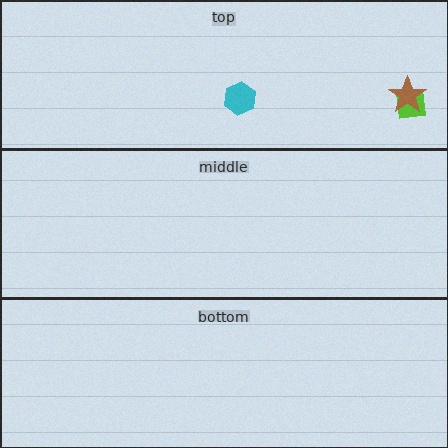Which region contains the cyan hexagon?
The top region.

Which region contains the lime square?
The top region.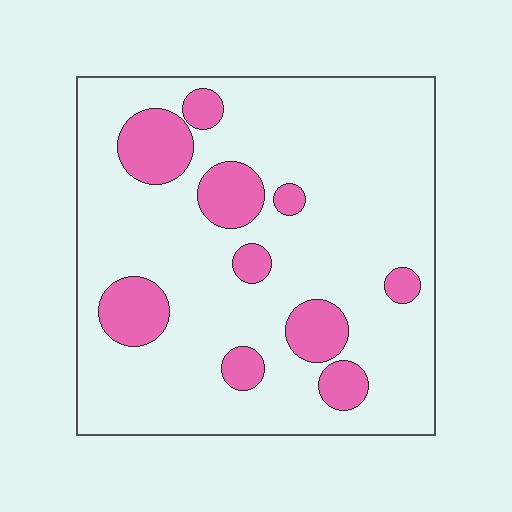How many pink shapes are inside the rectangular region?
10.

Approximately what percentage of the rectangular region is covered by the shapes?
Approximately 20%.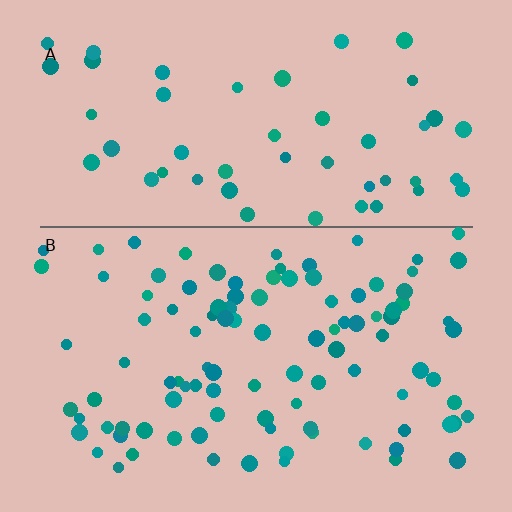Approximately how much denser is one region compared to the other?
Approximately 1.9× — region B over region A.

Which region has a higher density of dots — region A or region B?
B (the bottom).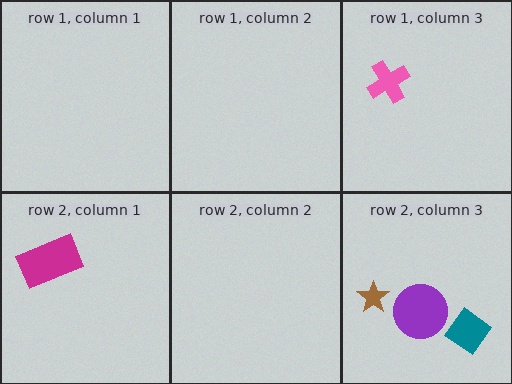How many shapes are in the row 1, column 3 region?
1.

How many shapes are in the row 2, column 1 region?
1.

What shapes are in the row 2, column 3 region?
The purple circle, the teal diamond, the brown star.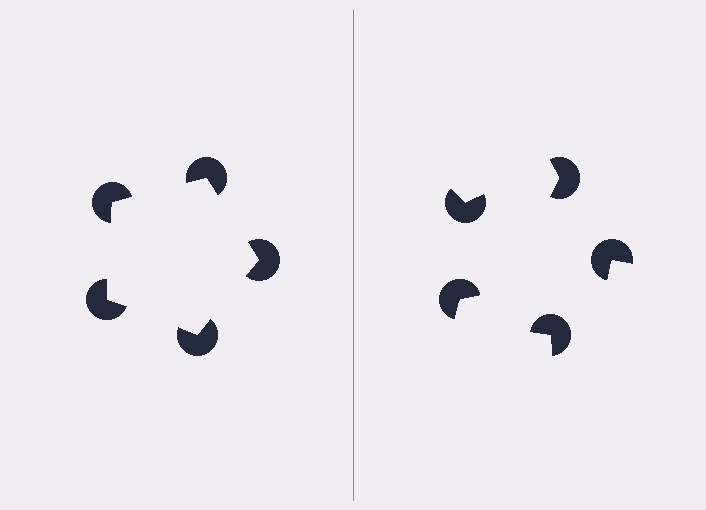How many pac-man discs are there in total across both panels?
10 — 5 on each side.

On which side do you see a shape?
An illusory pentagon appears on the left side. On the right side the wedge cuts are rotated, so no coherent shape forms.